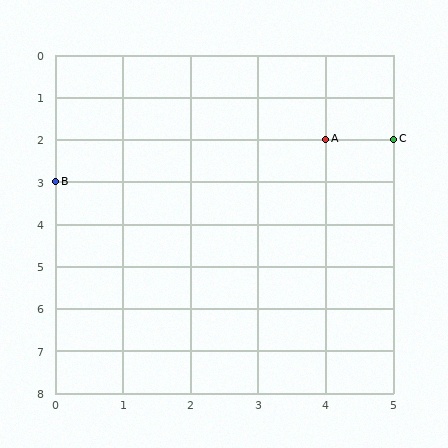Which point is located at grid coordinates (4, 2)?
Point A is at (4, 2).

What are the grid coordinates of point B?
Point B is at grid coordinates (0, 3).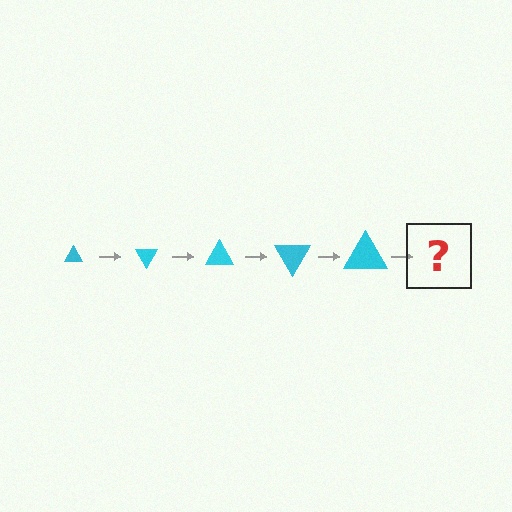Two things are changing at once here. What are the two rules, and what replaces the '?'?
The two rules are that the triangle grows larger each step and it rotates 60 degrees each step. The '?' should be a triangle, larger than the previous one and rotated 300 degrees from the start.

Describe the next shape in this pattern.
It should be a triangle, larger than the previous one and rotated 300 degrees from the start.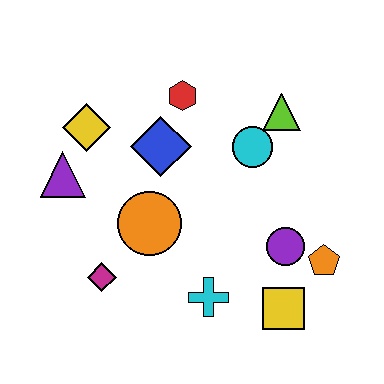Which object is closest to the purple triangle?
The yellow diamond is closest to the purple triangle.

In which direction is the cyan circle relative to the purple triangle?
The cyan circle is to the right of the purple triangle.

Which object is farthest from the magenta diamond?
The lime triangle is farthest from the magenta diamond.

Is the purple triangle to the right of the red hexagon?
No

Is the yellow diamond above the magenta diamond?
Yes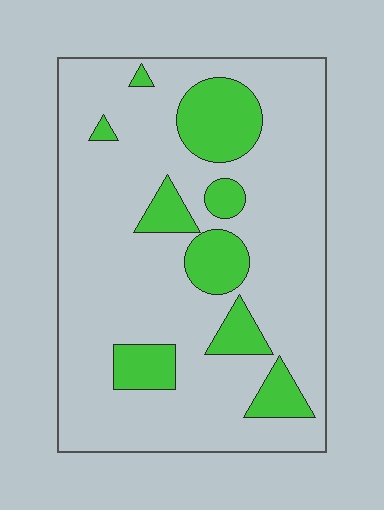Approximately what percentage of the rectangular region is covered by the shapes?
Approximately 20%.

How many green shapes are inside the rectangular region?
9.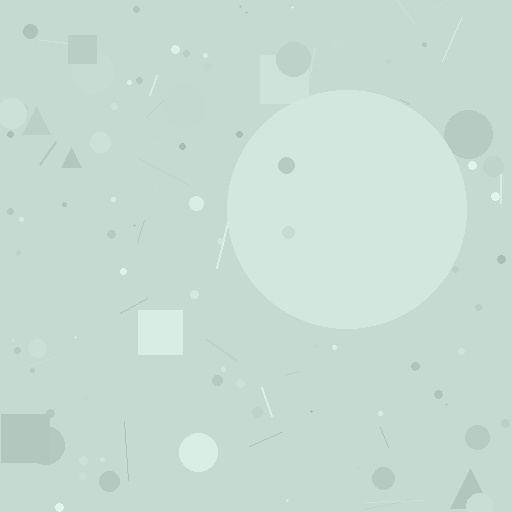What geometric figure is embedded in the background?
A circle is embedded in the background.